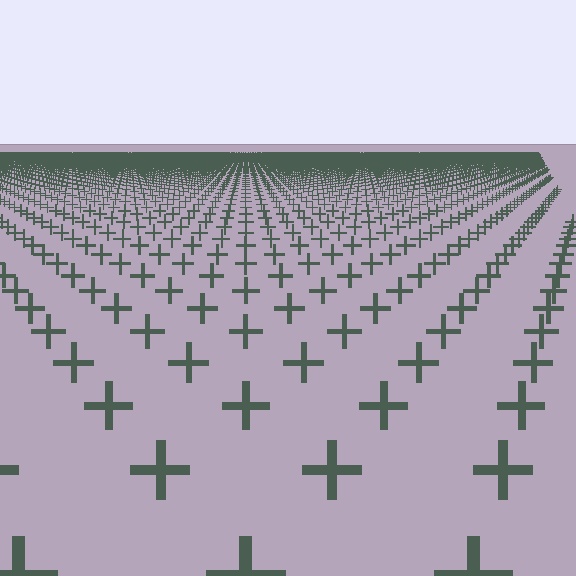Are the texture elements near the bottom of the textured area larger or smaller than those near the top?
Larger. Near the bottom, elements are closer to the viewer and appear at a bigger on-screen size.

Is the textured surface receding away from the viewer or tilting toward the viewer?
The surface is receding away from the viewer. Texture elements get smaller and denser toward the top.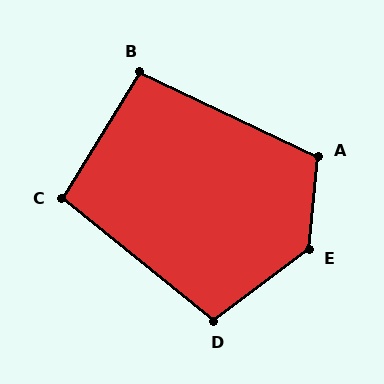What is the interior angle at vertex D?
Approximately 104 degrees (obtuse).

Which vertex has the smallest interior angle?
B, at approximately 96 degrees.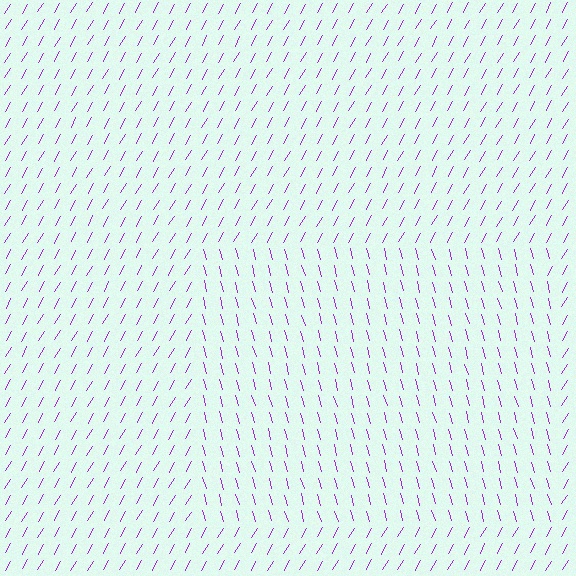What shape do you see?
I see a rectangle.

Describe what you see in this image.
The image is filled with small purple line segments. A rectangle region in the image has lines oriented differently from the surrounding lines, creating a visible texture boundary.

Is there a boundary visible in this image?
Yes, there is a texture boundary formed by a change in line orientation.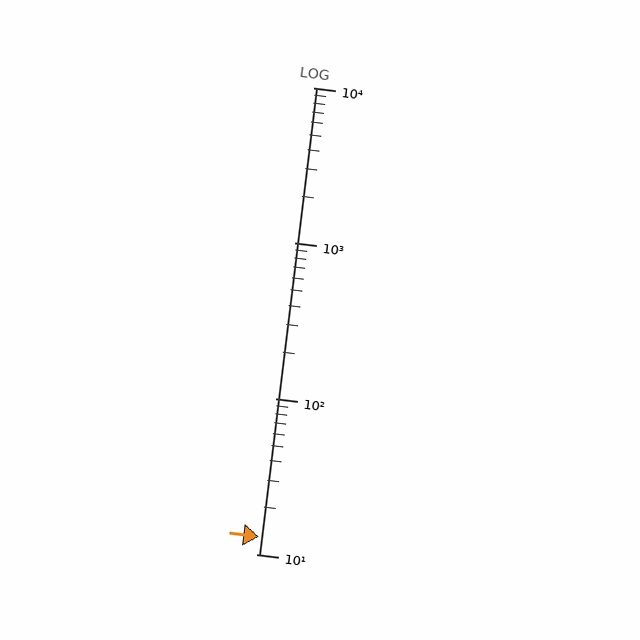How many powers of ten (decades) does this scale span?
The scale spans 3 decades, from 10 to 10000.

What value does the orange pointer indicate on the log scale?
The pointer indicates approximately 13.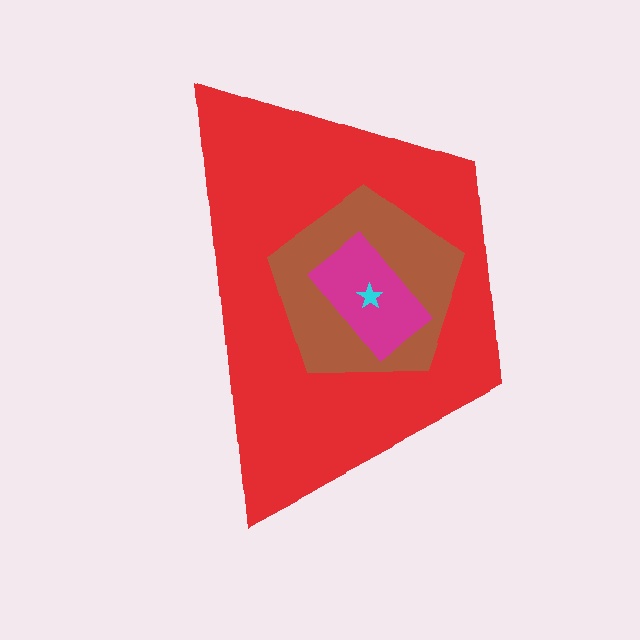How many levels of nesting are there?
4.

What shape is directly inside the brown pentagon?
The magenta rectangle.